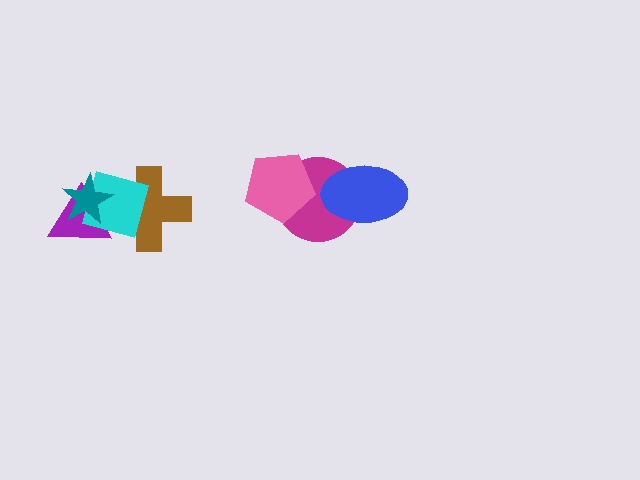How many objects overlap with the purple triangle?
3 objects overlap with the purple triangle.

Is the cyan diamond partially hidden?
Yes, it is partially covered by another shape.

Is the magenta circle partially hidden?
Yes, it is partially covered by another shape.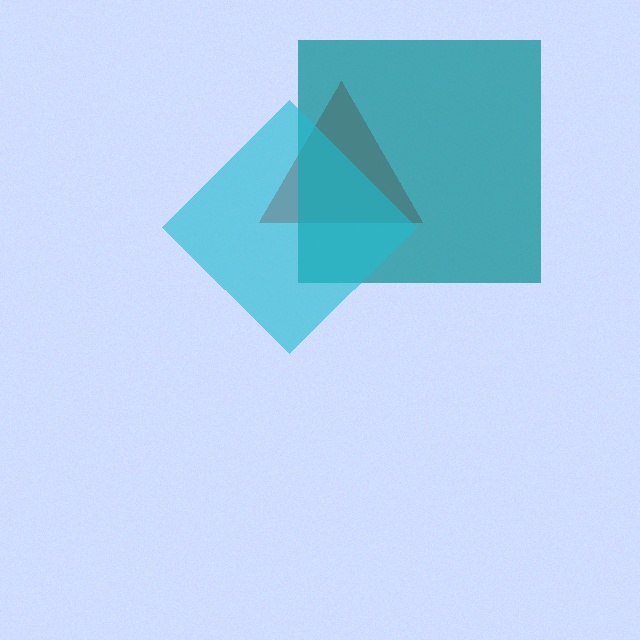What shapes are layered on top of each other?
The layered shapes are: a red triangle, a teal square, a cyan diamond.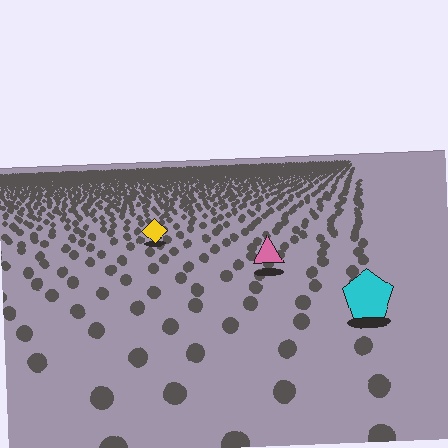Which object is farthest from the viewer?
The yellow diamond is farthest from the viewer. It appears smaller and the ground texture around it is denser.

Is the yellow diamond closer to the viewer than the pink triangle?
No. The pink triangle is closer — you can tell from the texture gradient: the ground texture is coarser near it.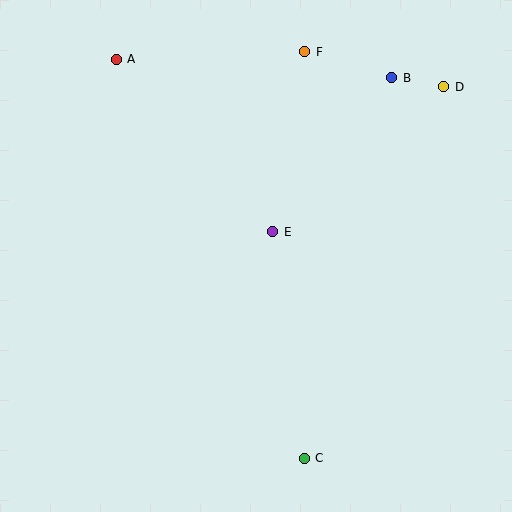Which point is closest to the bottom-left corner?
Point C is closest to the bottom-left corner.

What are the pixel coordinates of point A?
Point A is at (116, 59).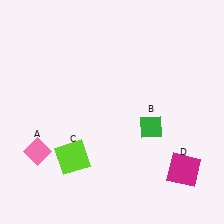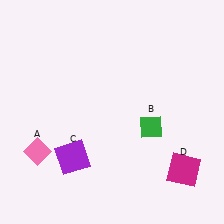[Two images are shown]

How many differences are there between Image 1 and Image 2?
There is 1 difference between the two images.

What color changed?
The square (C) changed from lime in Image 1 to purple in Image 2.